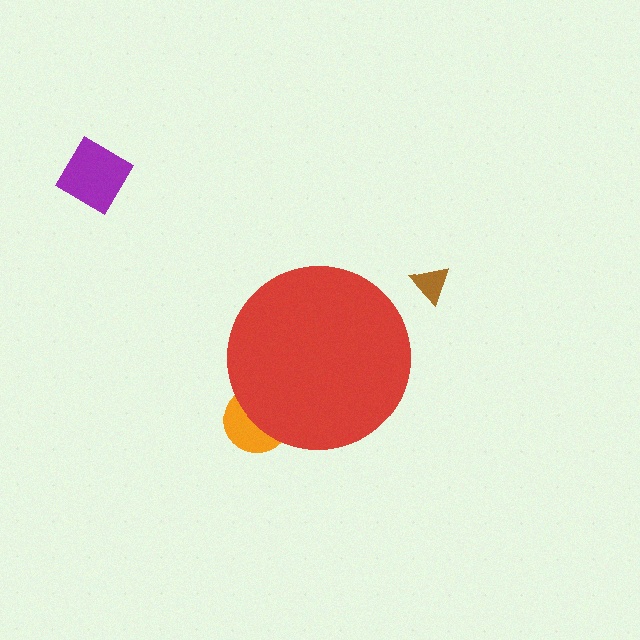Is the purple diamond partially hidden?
No, the purple diamond is fully visible.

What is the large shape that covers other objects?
A red circle.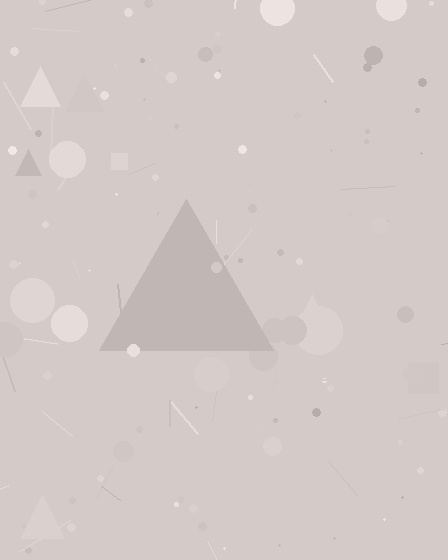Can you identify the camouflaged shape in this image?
The camouflaged shape is a triangle.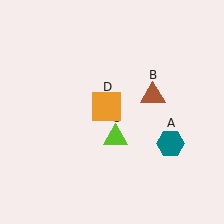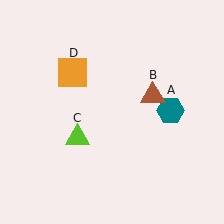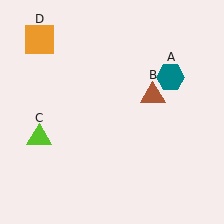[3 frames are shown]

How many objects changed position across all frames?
3 objects changed position: teal hexagon (object A), lime triangle (object C), orange square (object D).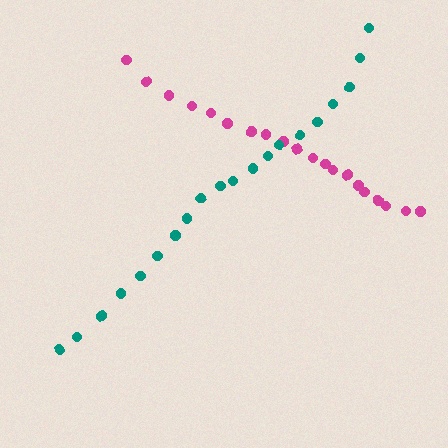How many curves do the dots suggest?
There are 2 distinct paths.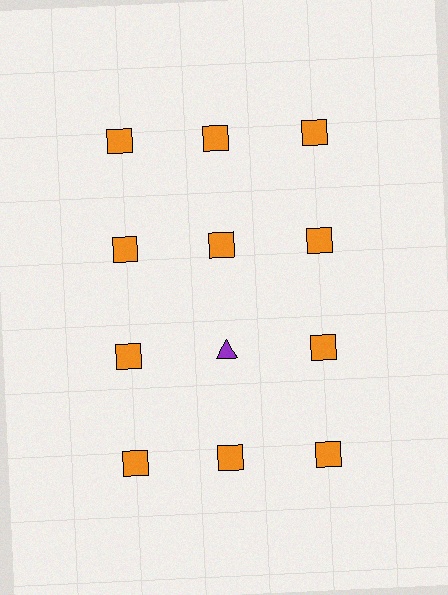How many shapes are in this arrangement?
There are 12 shapes arranged in a grid pattern.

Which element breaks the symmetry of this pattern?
The purple triangle in the third row, second from left column breaks the symmetry. All other shapes are orange squares.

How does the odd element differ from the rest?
It differs in both color (purple instead of orange) and shape (triangle instead of square).